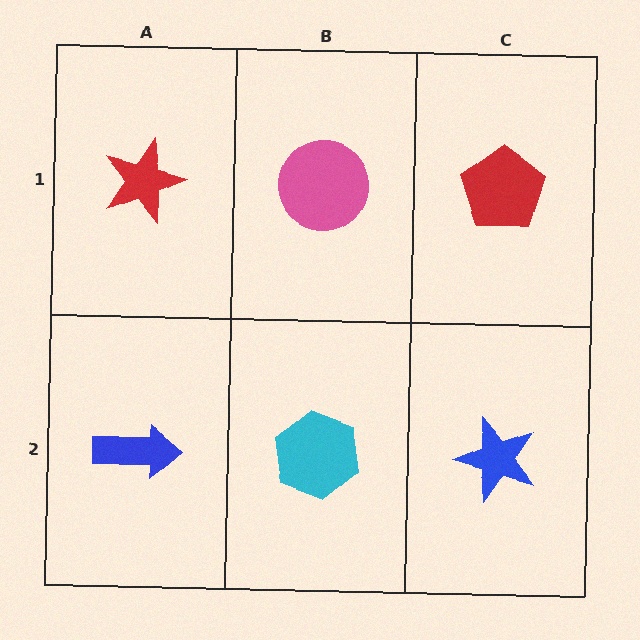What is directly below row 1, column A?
A blue arrow.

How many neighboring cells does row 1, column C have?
2.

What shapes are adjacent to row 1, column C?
A blue star (row 2, column C), a pink circle (row 1, column B).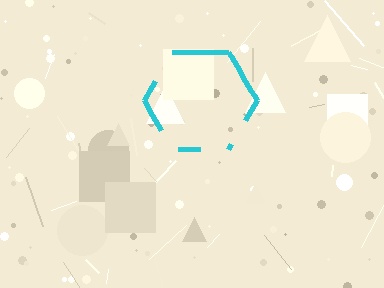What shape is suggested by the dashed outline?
The dashed outline suggests a hexagon.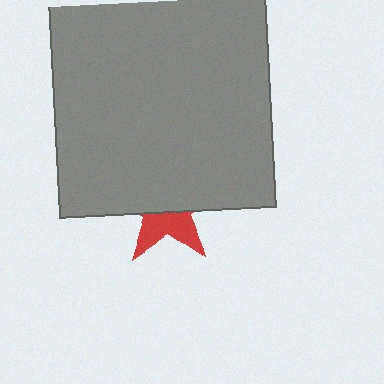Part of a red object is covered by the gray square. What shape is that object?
It is a star.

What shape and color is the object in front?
The object in front is a gray square.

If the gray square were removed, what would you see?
You would see the complete red star.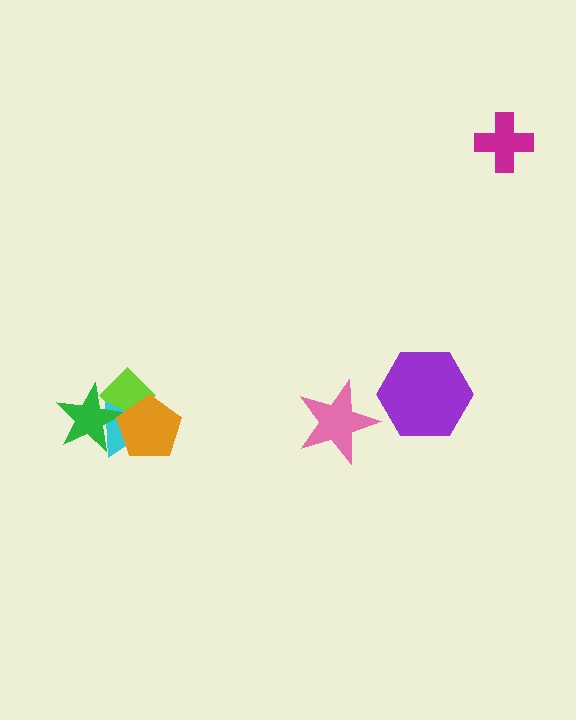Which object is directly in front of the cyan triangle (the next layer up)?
The green star is directly in front of the cyan triangle.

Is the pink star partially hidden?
No, no other shape covers it.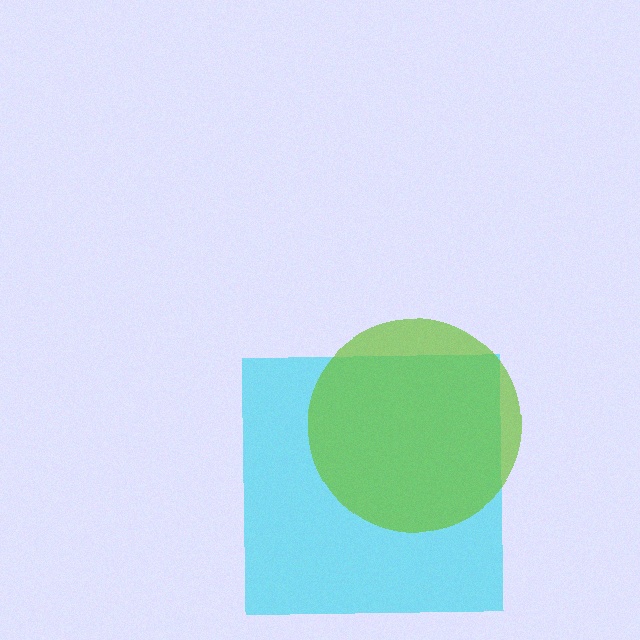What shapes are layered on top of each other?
The layered shapes are: a cyan square, a lime circle.